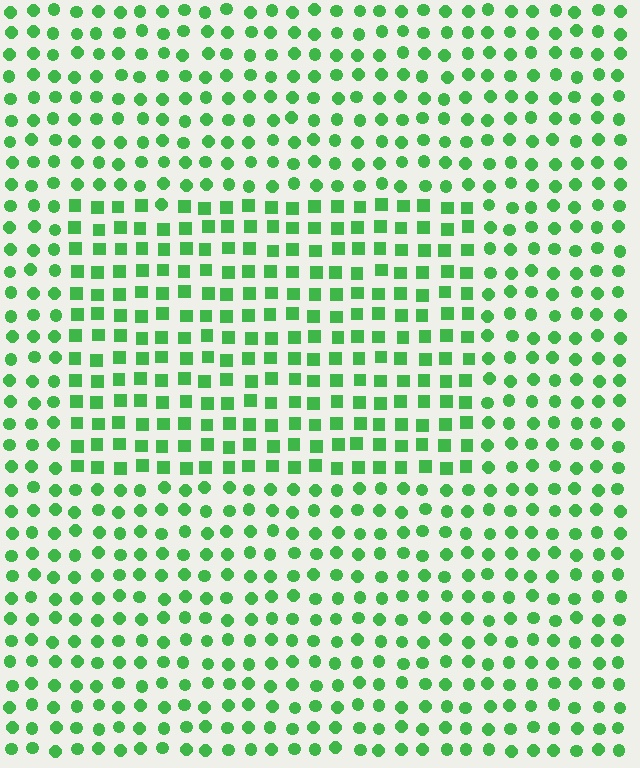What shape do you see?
I see a rectangle.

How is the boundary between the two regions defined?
The boundary is defined by a change in element shape: squares inside vs. circles outside. All elements share the same color and spacing.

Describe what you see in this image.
The image is filled with small green elements arranged in a uniform grid. A rectangle-shaped region contains squares, while the surrounding area contains circles. The boundary is defined purely by the change in element shape.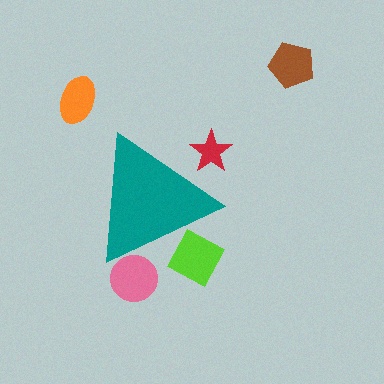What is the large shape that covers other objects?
A teal triangle.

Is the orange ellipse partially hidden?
No, the orange ellipse is fully visible.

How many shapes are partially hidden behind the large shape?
3 shapes are partially hidden.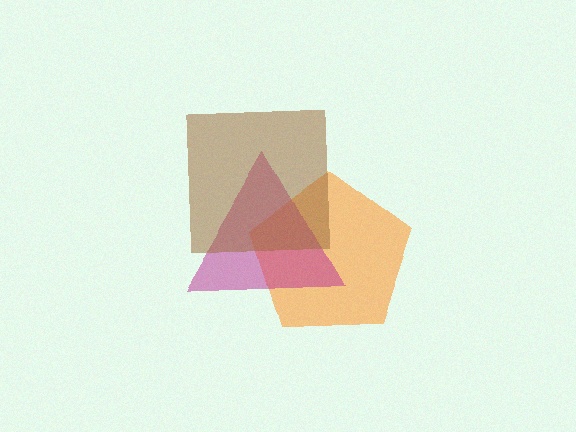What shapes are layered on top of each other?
The layered shapes are: an orange pentagon, a magenta triangle, a brown square.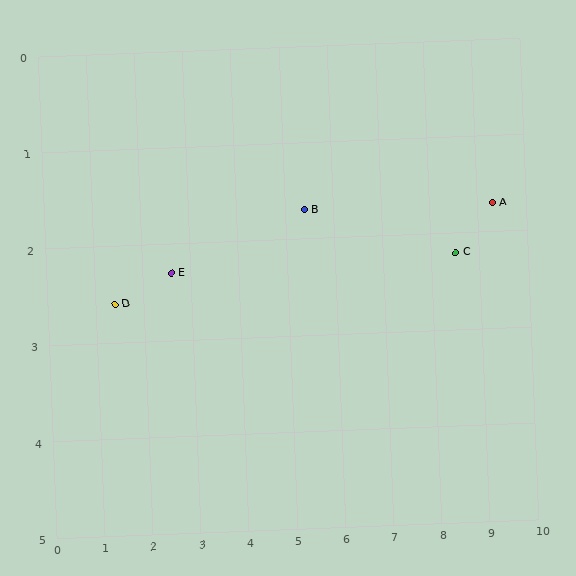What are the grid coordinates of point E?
Point E is at approximately (2.6, 2.3).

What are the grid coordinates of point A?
Point A is at approximately (9.3, 1.7).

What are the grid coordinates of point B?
Point B is at approximately (5.4, 1.7).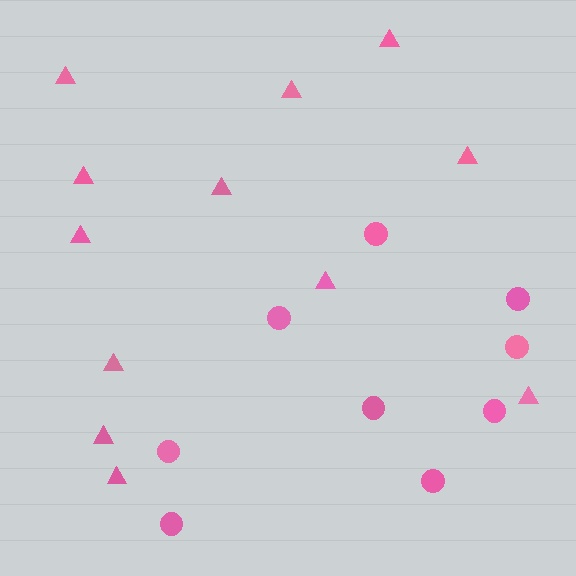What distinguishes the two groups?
There are 2 groups: one group of triangles (12) and one group of circles (9).